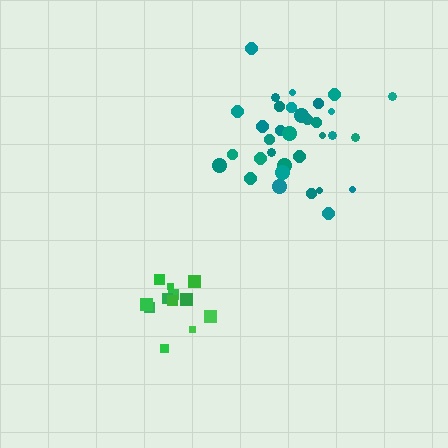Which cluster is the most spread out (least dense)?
Teal.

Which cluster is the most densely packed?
Green.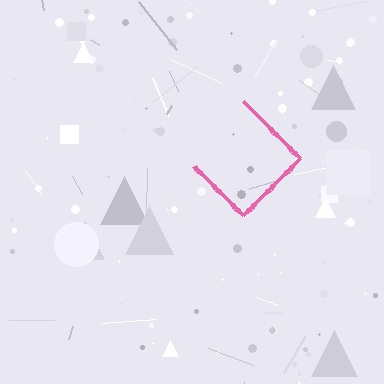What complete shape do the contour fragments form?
The contour fragments form a diamond.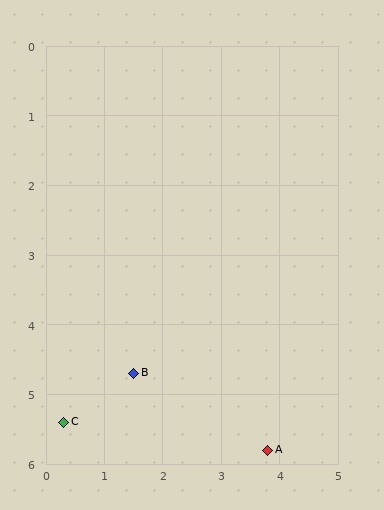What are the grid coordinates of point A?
Point A is at approximately (3.8, 5.8).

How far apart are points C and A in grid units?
Points C and A are about 3.5 grid units apart.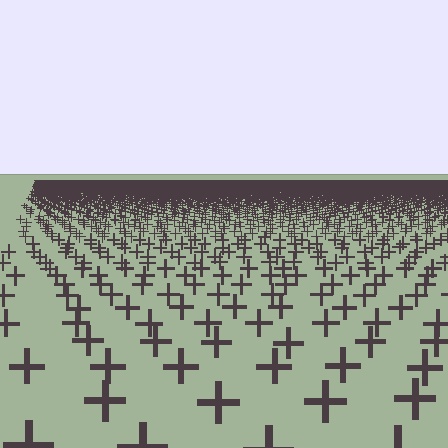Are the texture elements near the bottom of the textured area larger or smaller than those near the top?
Larger. Near the bottom, elements are closer to the viewer and appear at a bigger on-screen size.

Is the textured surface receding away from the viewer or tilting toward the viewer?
The surface is receding away from the viewer. Texture elements get smaller and denser toward the top.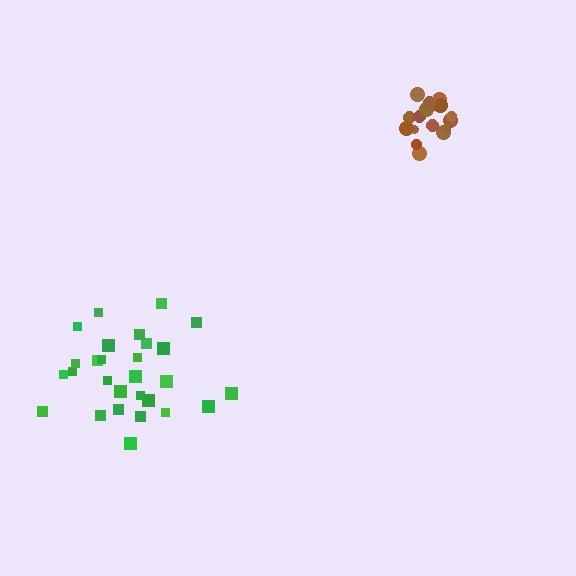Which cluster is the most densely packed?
Brown.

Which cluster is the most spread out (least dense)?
Green.